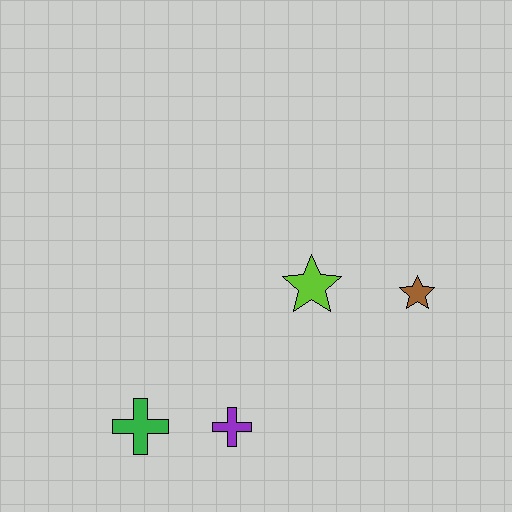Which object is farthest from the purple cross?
The brown star is farthest from the purple cross.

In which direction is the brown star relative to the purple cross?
The brown star is to the right of the purple cross.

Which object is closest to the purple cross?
The green cross is closest to the purple cross.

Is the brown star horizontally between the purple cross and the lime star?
No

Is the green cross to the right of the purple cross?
No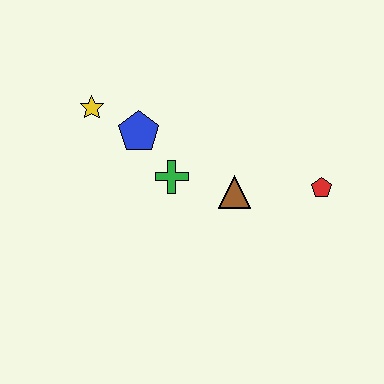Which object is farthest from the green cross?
The red pentagon is farthest from the green cross.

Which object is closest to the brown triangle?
The green cross is closest to the brown triangle.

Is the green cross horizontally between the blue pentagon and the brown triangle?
Yes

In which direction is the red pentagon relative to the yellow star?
The red pentagon is to the right of the yellow star.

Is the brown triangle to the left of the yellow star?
No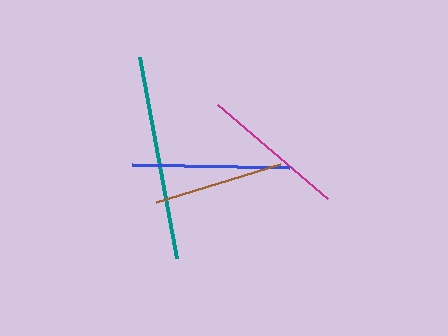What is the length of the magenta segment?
The magenta segment is approximately 145 pixels long.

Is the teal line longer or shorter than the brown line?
The teal line is longer than the brown line.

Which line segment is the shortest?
The brown line is the shortest at approximately 130 pixels.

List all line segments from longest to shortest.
From longest to shortest: teal, blue, magenta, brown.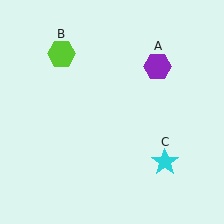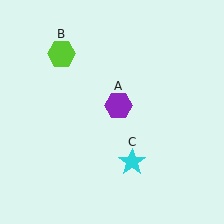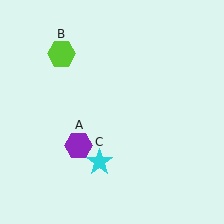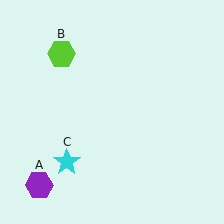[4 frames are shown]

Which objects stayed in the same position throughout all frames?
Lime hexagon (object B) remained stationary.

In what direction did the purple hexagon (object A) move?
The purple hexagon (object A) moved down and to the left.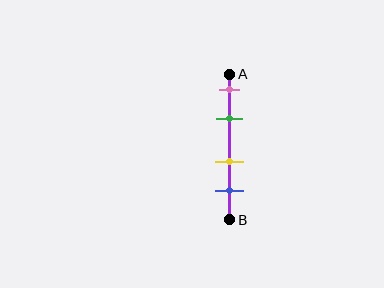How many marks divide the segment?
There are 4 marks dividing the segment.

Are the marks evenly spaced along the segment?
No, the marks are not evenly spaced.